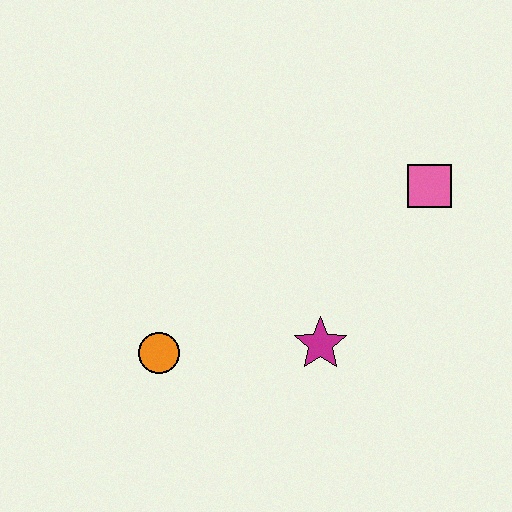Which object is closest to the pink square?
The magenta star is closest to the pink square.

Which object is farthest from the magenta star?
The pink square is farthest from the magenta star.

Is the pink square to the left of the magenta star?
No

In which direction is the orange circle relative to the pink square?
The orange circle is to the left of the pink square.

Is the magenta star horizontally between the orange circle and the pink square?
Yes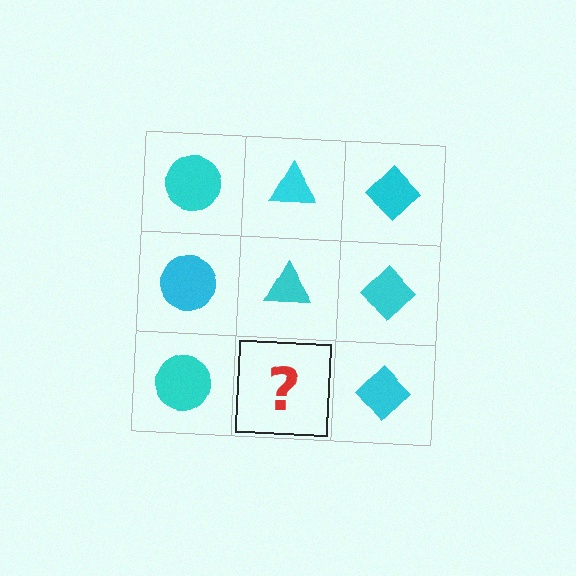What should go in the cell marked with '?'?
The missing cell should contain a cyan triangle.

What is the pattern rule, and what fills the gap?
The rule is that each column has a consistent shape. The gap should be filled with a cyan triangle.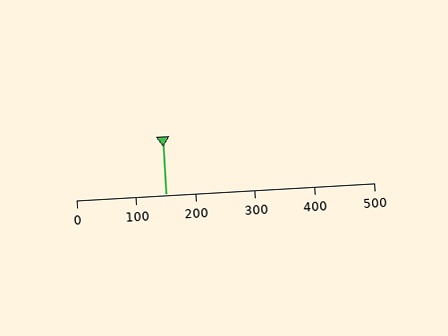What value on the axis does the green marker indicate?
The marker indicates approximately 150.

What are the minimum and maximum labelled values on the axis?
The axis runs from 0 to 500.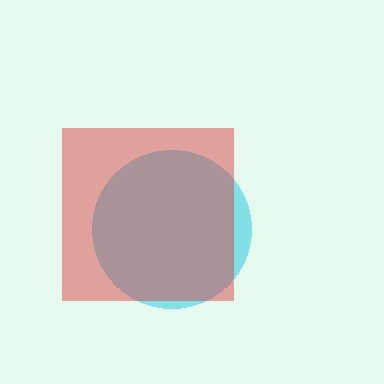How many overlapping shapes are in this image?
There are 2 overlapping shapes in the image.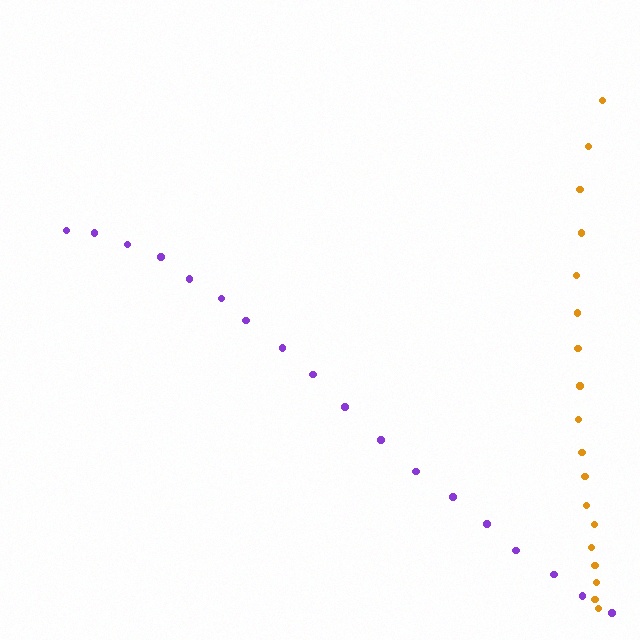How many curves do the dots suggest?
There are 2 distinct paths.